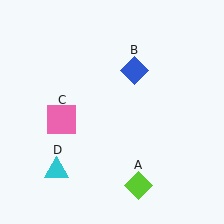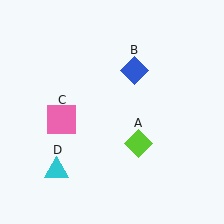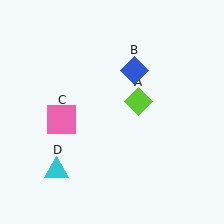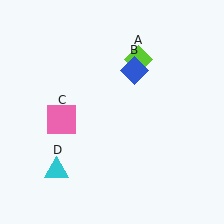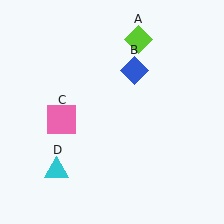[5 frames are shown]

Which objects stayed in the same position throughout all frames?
Blue diamond (object B) and pink square (object C) and cyan triangle (object D) remained stationary.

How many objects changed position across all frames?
1 object changed position: lime diamond (object A).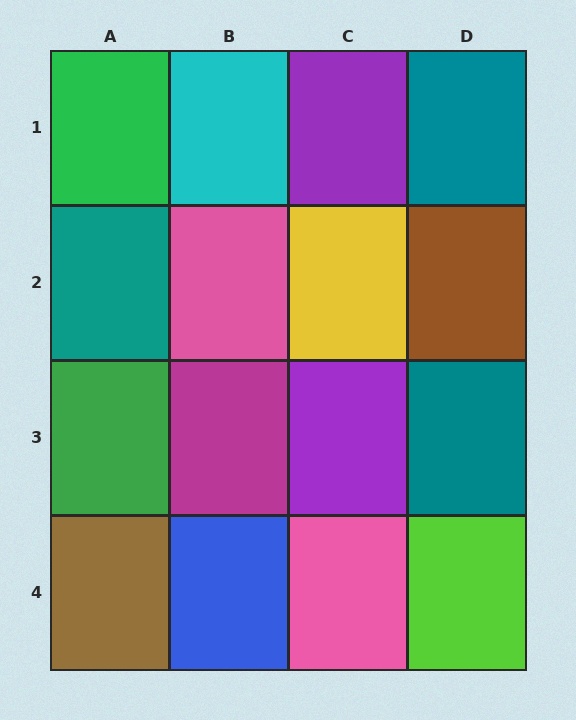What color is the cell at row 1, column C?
Purple.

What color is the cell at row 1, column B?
Cyan.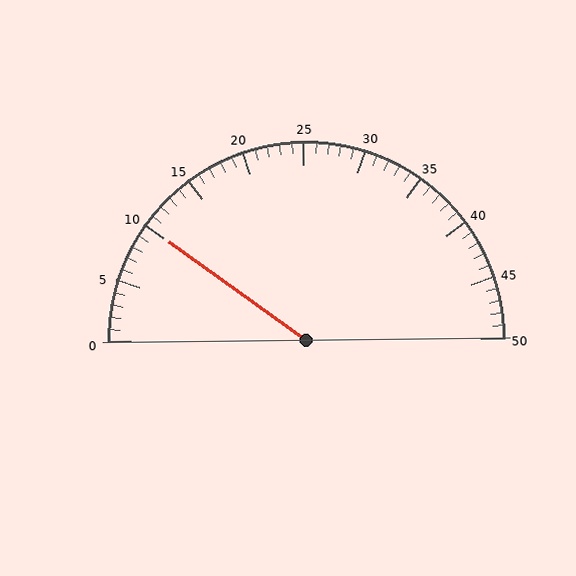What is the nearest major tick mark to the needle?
The nearest major tick mark is 10.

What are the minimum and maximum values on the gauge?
The gauge ranges from 0 to 50.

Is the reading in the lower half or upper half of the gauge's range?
The reading is in the lower half of the range (0 to 50).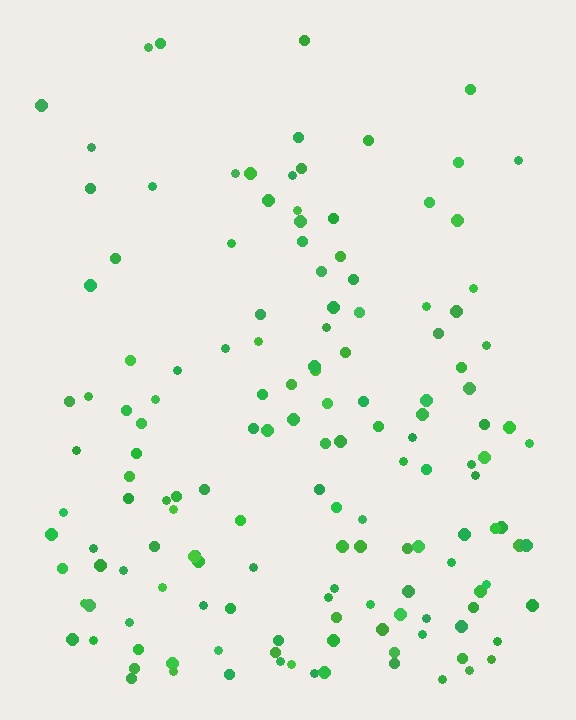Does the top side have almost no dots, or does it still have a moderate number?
Still a moderate number, just noticeably fewer than the bottom.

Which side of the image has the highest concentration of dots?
The bottom.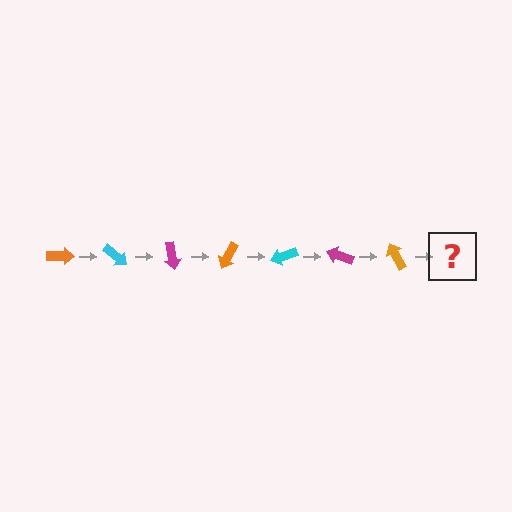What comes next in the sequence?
The next element should be a cyan arrow, rotated 280 degrees from the start.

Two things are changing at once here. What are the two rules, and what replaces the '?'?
The two rules are that it rotates 40 degrees each step and the color cycles through orange, cyan, and magenta. The '?' should be a cyan arrow, rotated 280 degrees from the start.